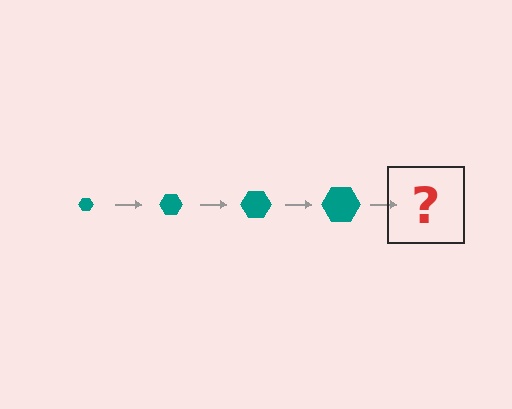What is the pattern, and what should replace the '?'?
The pattern is that the hexagon gets progressively larger each step. The '?' should be a teal hexagon, larger than the previous one.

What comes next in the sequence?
The next element should be a teal hexagon, larger than the previous one.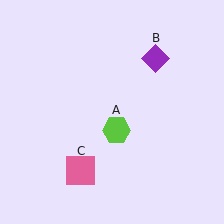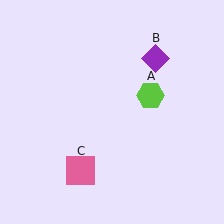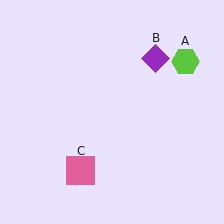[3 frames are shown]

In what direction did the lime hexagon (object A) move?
The lime hexagon (object A) moved up and to the right.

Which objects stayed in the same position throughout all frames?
Purple diamond (object B) and pink square (object C) remained stationary.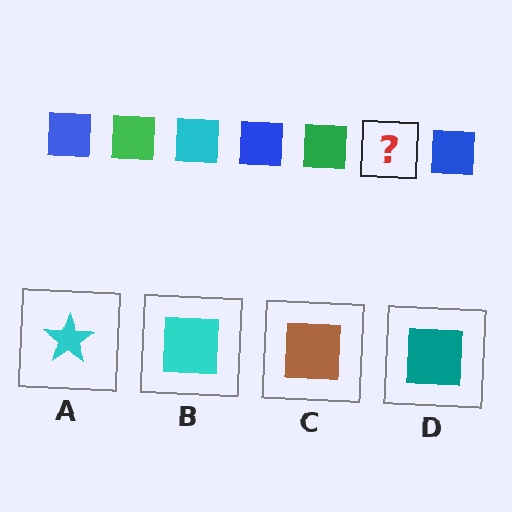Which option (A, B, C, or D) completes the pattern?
B.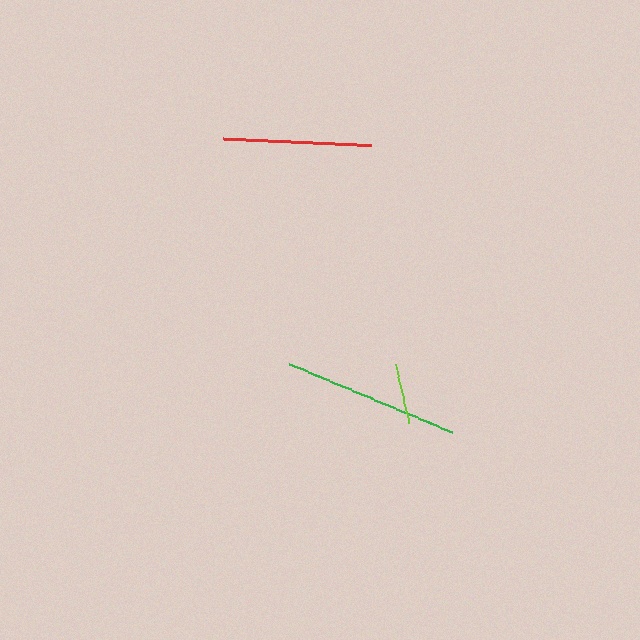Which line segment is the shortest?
The lime line is the shortest at approximately 60 pixels.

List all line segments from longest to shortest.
From longest to shortest: green, red, lime.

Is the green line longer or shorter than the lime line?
The green line is longer than the lime line.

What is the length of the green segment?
The green segment is approximately 176 pixels long.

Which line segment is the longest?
The green line is the longest at approximately 176 pixels.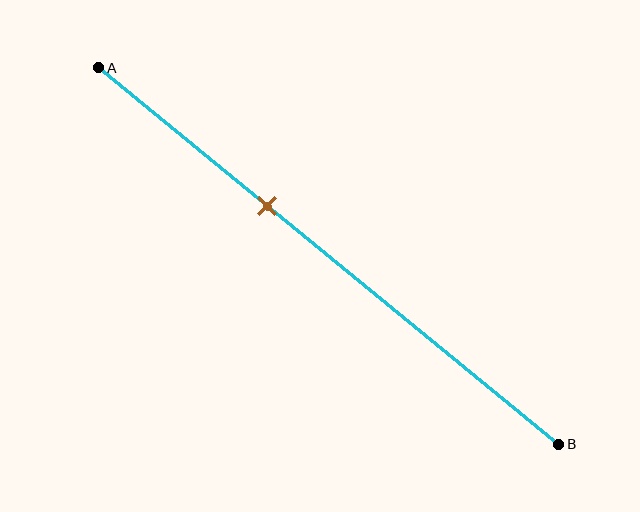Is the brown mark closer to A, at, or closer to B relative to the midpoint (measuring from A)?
The brown mark is closer to point A than the midpoint of segment AB.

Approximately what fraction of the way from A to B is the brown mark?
The brown mark is approximately 35% of the way from A to B.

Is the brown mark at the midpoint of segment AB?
No, the mark is at about 35% from A, not at the 50% midpoint.